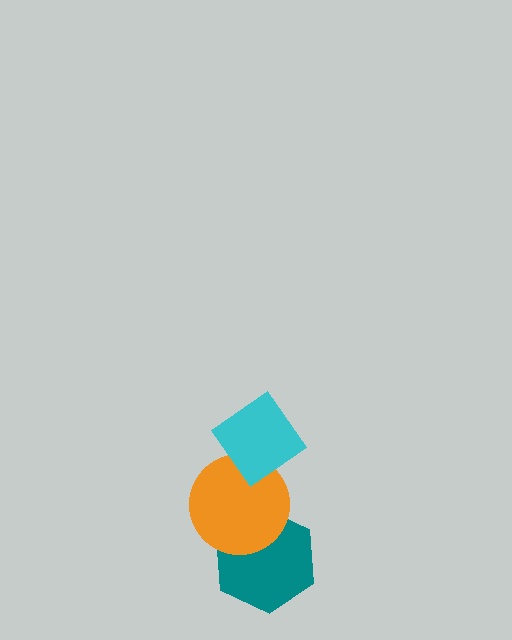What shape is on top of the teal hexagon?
The orange circle is on top of the teal hexagon.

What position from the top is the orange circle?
The orange circle is 2nd from the top.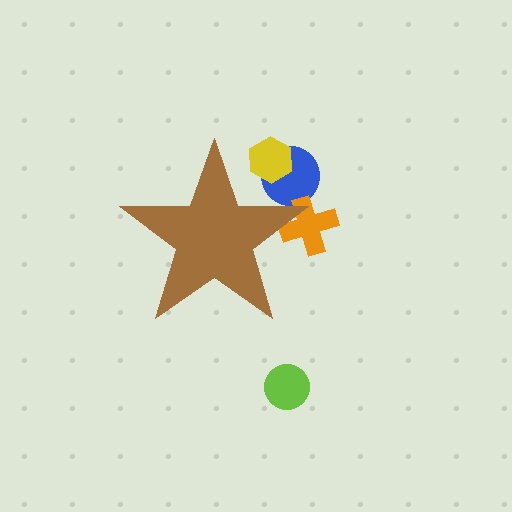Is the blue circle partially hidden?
Yes, the blue circle is partially hidden behind the brown star.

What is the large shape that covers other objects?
A brown star.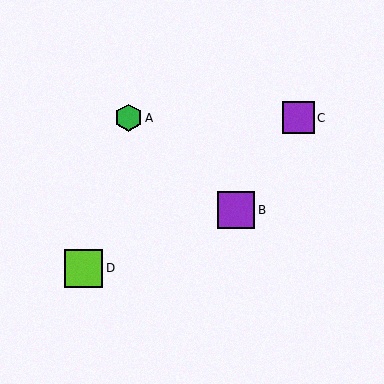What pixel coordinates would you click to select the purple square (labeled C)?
Click at (298, 118) to select the purple square C.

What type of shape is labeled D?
Shape D is a lime square.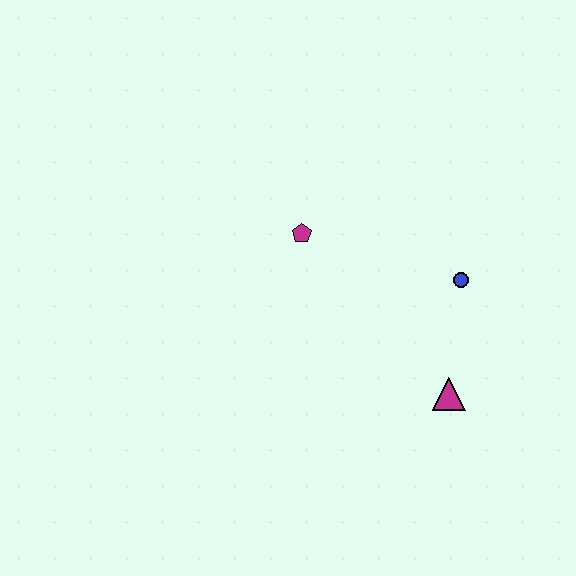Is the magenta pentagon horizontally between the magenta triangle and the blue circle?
No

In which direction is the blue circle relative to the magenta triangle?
The blue circle is above the magenta triangle.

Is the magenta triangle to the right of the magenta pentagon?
Yes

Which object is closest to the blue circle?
The magenta triangle is closest to the blue circle.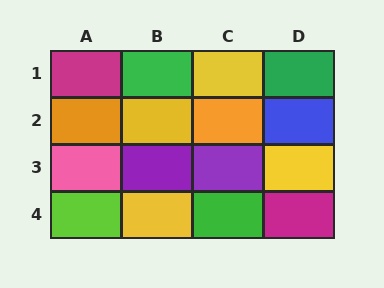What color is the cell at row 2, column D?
Blue.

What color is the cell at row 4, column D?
Magenta.